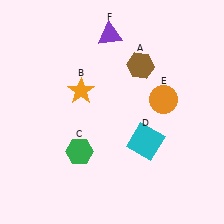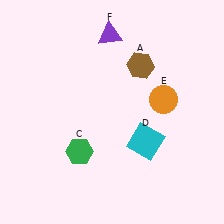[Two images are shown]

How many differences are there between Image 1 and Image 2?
There is 1 difference between the two images.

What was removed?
The orange star (B) was removed in Image 2.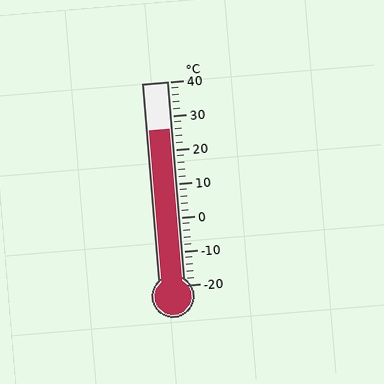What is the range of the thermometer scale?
The thermometer scale ranges from -20°C to 40°C.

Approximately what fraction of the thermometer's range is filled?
The thermometer is filled to approximately 75% of its range.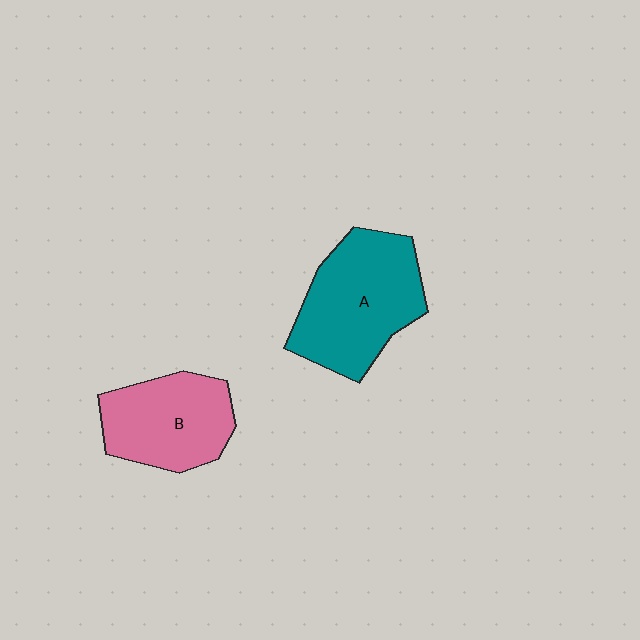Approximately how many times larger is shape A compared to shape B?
Approximately 1.3 times.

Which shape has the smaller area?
Shape B (pink).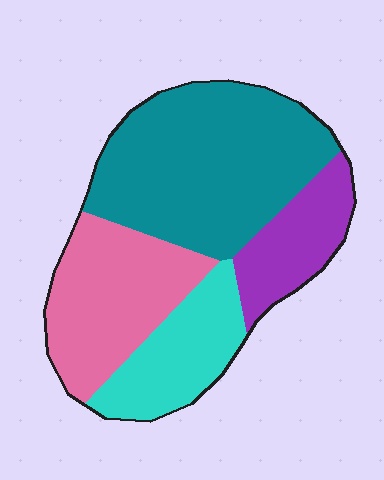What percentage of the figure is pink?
Pink covers about 25% of the figure.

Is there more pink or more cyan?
Pink.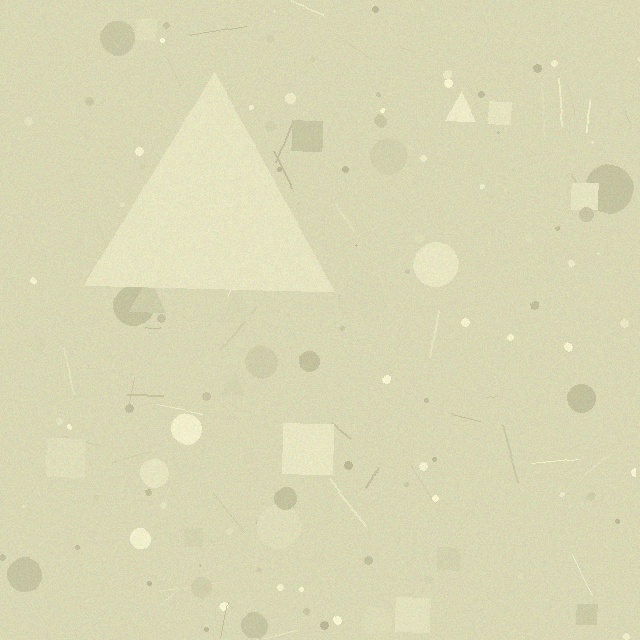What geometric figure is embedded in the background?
A triangle is embedded in the background.